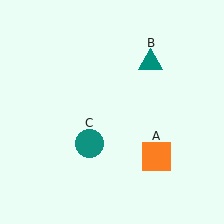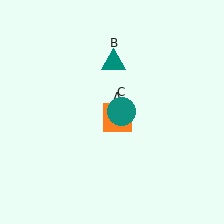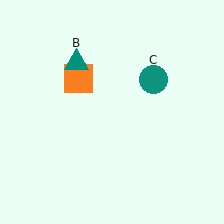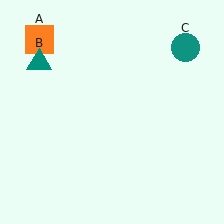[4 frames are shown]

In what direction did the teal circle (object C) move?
The teal circle (object C) moved up and to the right.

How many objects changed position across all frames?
3 objects changed position: orange square (object A), teal triangle (object B), teal circle (object C).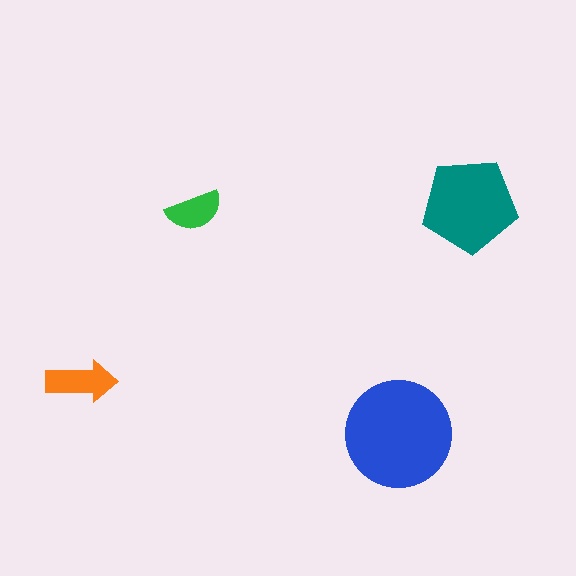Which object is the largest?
The blue circle.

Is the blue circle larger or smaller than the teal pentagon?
Larger.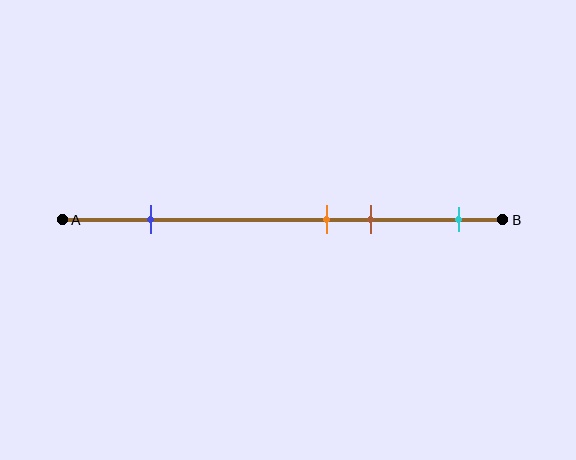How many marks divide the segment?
There are 4 marks dividing the segment.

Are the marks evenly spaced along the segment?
No, the marks are not evenly spaced.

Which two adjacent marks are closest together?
The orange and brown marks are the closest adjacent pair.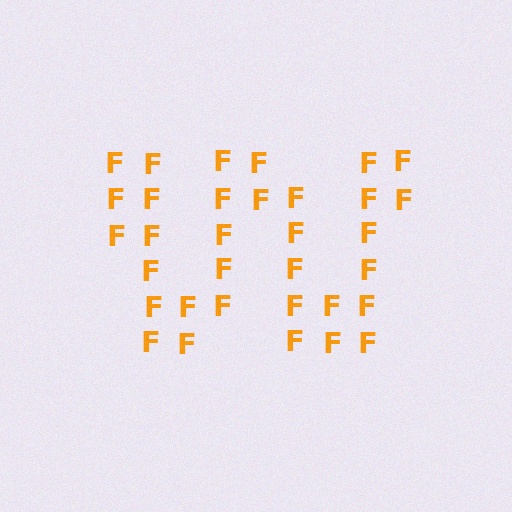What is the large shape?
The large shape is the letter W.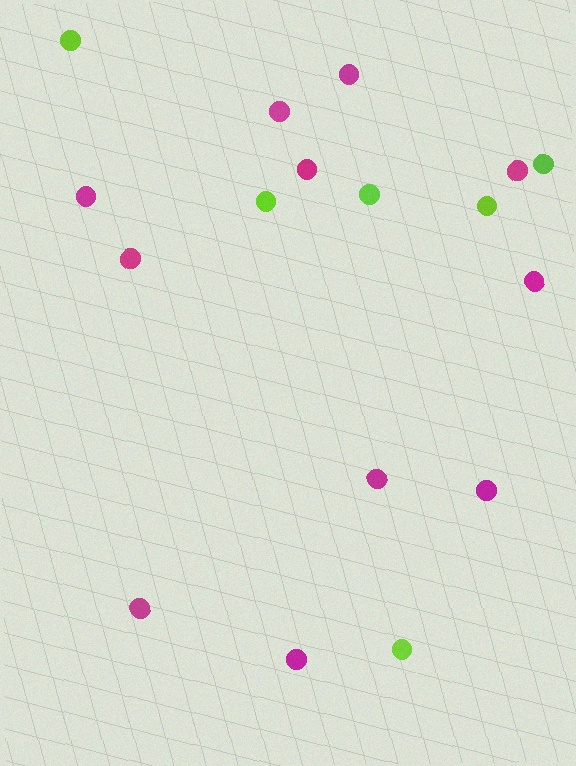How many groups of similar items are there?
There are 2 groups: one group of magenta circles (11) and one group of lime circles (6).